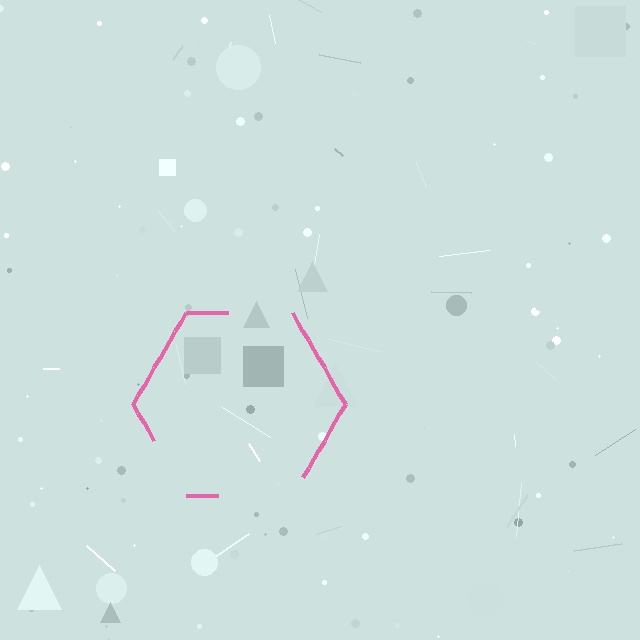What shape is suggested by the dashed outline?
The dashed outline suggests a hexagon.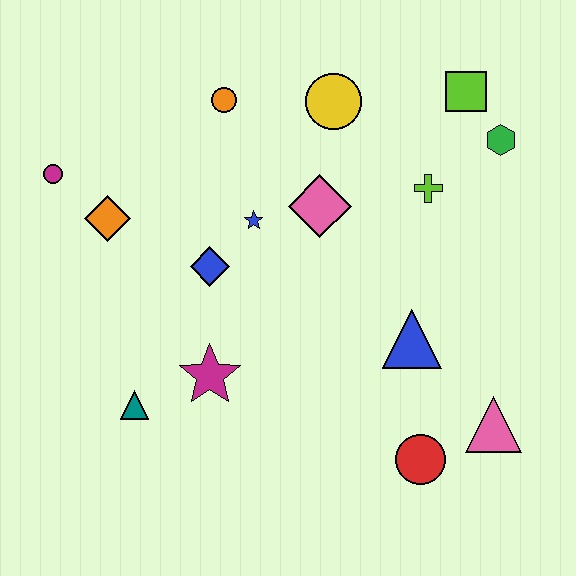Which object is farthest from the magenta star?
The lime square is farthest from the magenta star.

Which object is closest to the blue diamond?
The blue star is closest to the blue diamond.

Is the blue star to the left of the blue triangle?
Yes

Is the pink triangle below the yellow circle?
Yes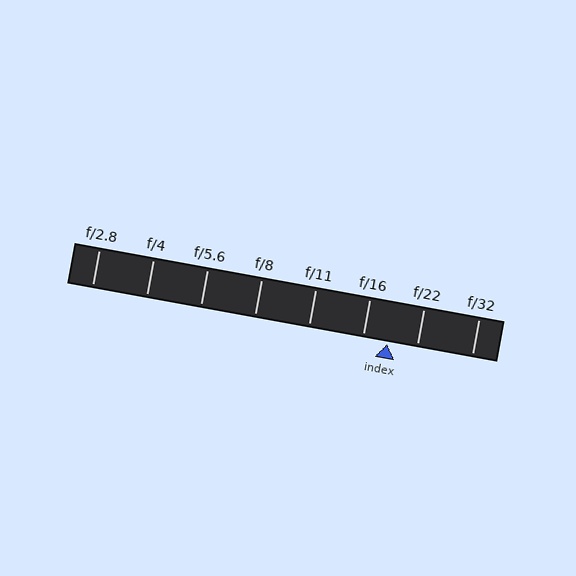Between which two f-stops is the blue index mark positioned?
The index mark is between f/16 and f/22.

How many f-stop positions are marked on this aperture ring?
There are 8 f-stop positions marked.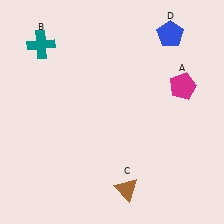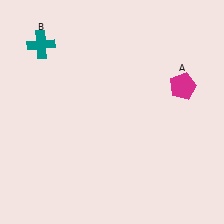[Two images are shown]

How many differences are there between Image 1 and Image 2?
There are 2 differences between the two images.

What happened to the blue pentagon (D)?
The blue pentagon (D) was removed in Image 2. It was in the top-right area of Image 1.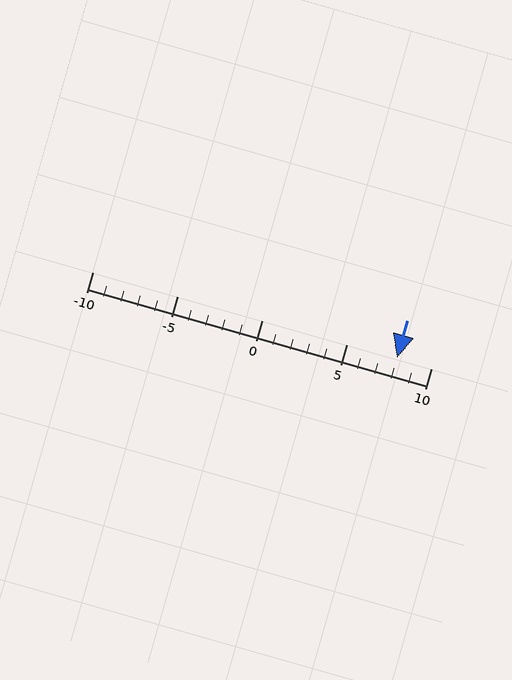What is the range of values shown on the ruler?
The ruler shows values from -10 to 10.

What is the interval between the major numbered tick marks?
The major tick marks are spaced 5 units apart.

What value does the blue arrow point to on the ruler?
The blue arrow points to approximately 8.